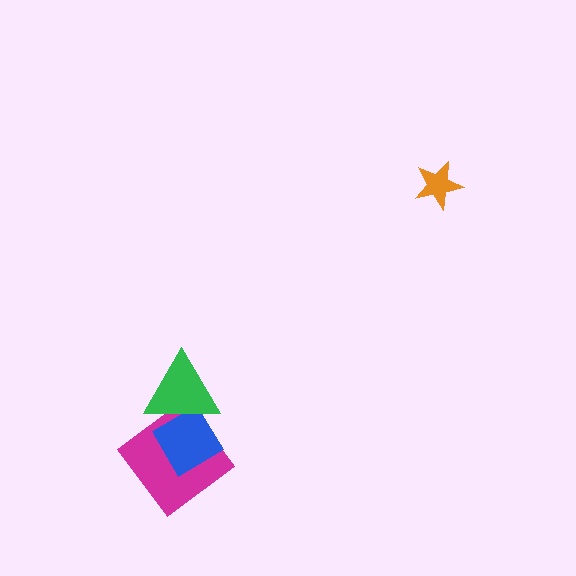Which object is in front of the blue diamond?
The green triangle is in front of the blue diamond.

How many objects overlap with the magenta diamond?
2 objects overlap with the magenta diamond.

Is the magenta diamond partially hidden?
Yes, it is partially covered by another shape.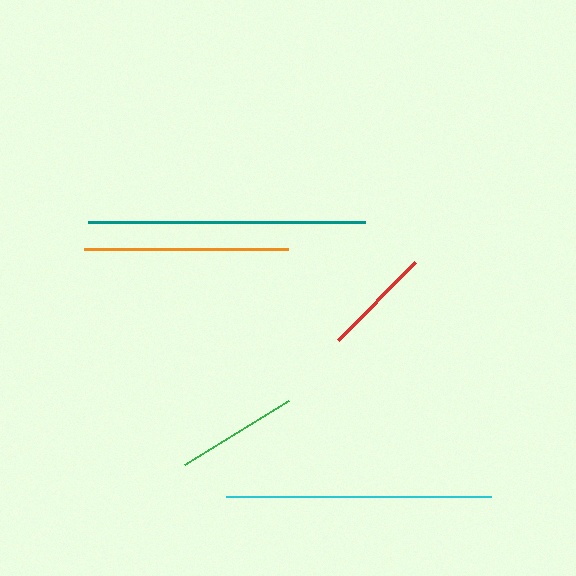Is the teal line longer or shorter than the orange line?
The teal line is longer than the orange line.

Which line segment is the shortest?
The red line is the shortest at approximately 109 pixels.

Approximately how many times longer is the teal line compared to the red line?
The teal line is approximately 2.5 times the length of the red line.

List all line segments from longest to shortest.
From longest to shortest: teal, cyan, orange, green, red.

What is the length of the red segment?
The red segment is approximately 109 pixels long.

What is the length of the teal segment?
The teal segment is approximately 277 pixels long.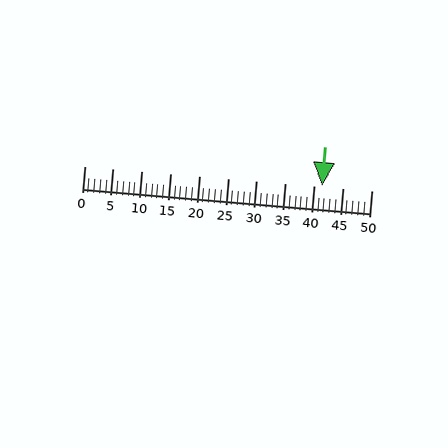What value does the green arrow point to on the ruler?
The green arrow points to approximately 41.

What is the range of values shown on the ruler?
The ruler shows values from 0 to 50.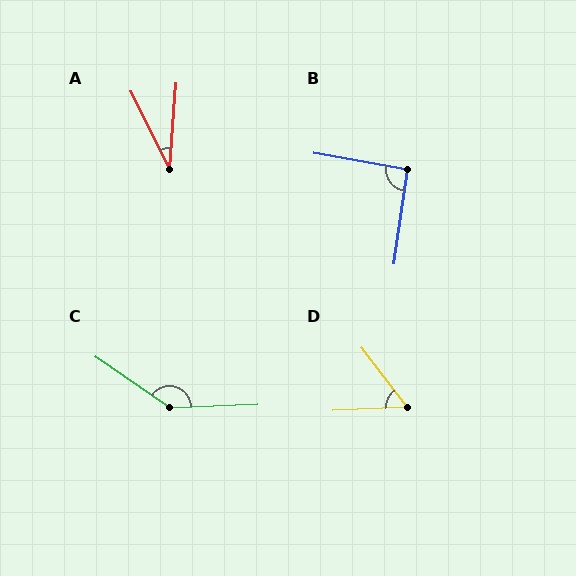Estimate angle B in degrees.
Approximately 92 degrees.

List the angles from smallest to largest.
A (30°), D (55°), B (92°), C (144°).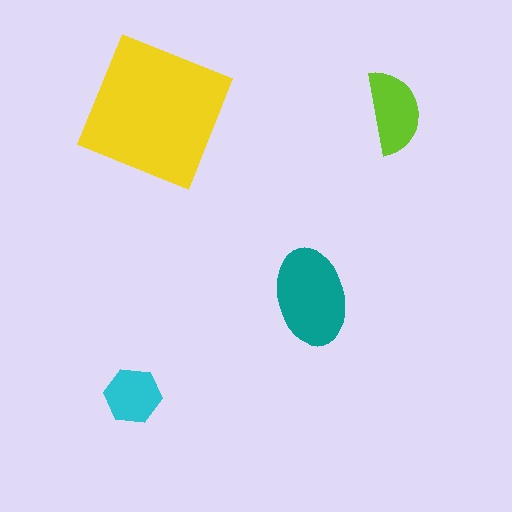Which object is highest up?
The lime semicircle is topmost.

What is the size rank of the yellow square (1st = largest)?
1st.